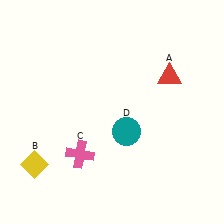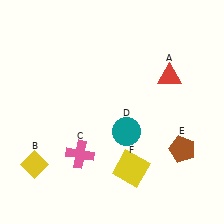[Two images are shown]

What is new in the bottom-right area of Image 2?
A yellow square (F) was added in the bottom-right area of Image 2.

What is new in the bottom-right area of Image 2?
A brown pentagon (E) was added in the bottom-right area of Image 2.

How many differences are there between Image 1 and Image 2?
There are 2 differences between the two images.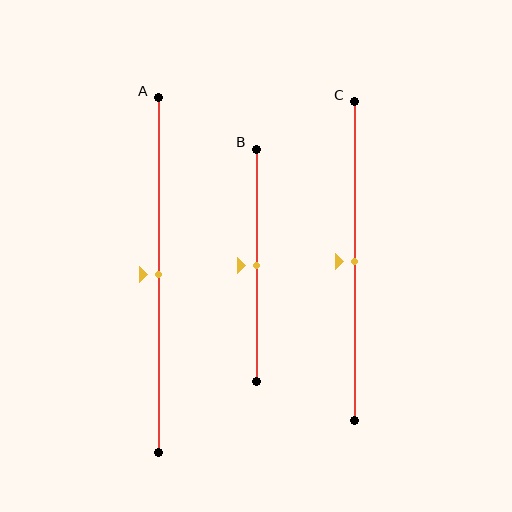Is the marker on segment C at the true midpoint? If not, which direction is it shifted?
Yes, the marker on segment C is at the true midpoint.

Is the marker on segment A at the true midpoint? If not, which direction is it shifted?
Yes, the marker on segment A is at the true midpoint.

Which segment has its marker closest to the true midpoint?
Segment A has its marker closest to the true midpoint.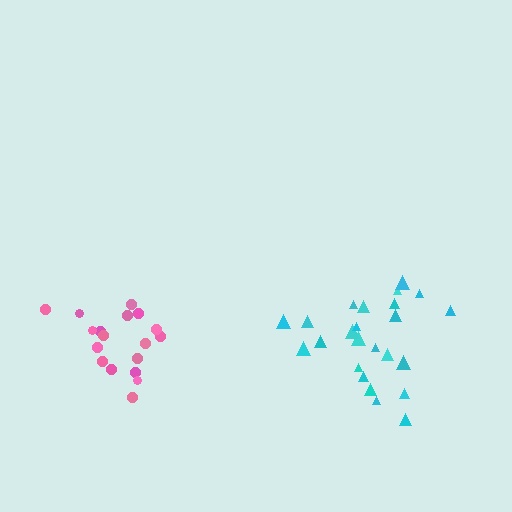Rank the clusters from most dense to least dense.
pink, cyan.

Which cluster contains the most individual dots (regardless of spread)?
Cyan (24).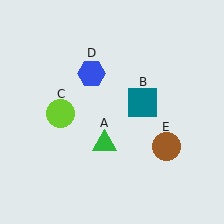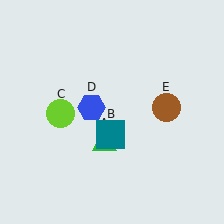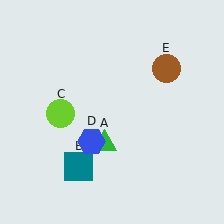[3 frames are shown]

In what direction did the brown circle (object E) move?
The brown circle (object E) moved up.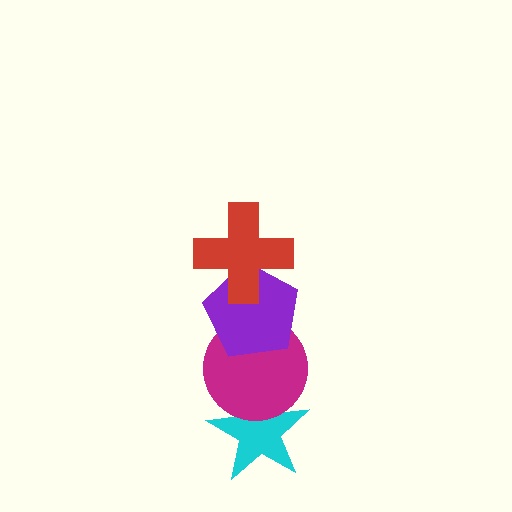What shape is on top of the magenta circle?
The purple pentagon is on top of the magenta circle.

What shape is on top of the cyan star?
The magenta circle is on top of the cyan star.